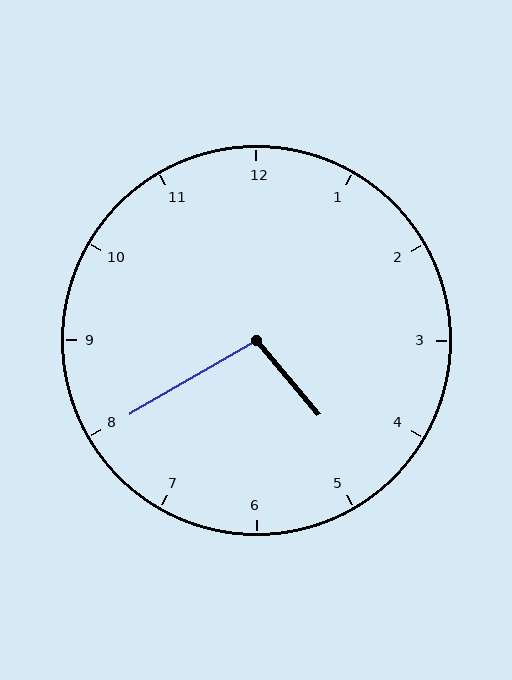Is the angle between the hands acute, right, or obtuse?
It is obtuse.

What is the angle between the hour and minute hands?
Approximately 100 degrees.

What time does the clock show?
4:40.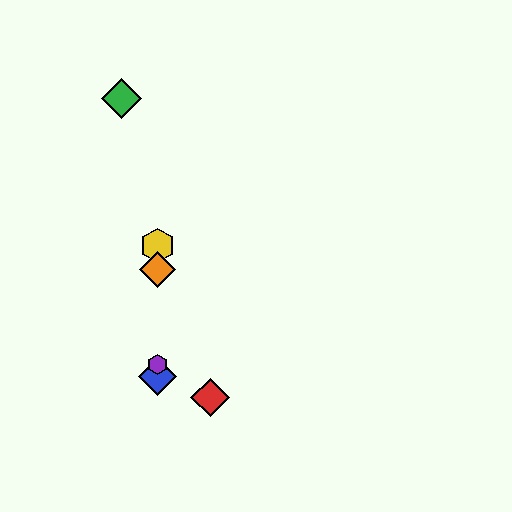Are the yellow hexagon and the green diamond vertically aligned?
No, the yellow hexagon is at x≈157 and the green diamond is at x≈121.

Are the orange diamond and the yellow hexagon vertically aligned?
Yes, both are at x≈157.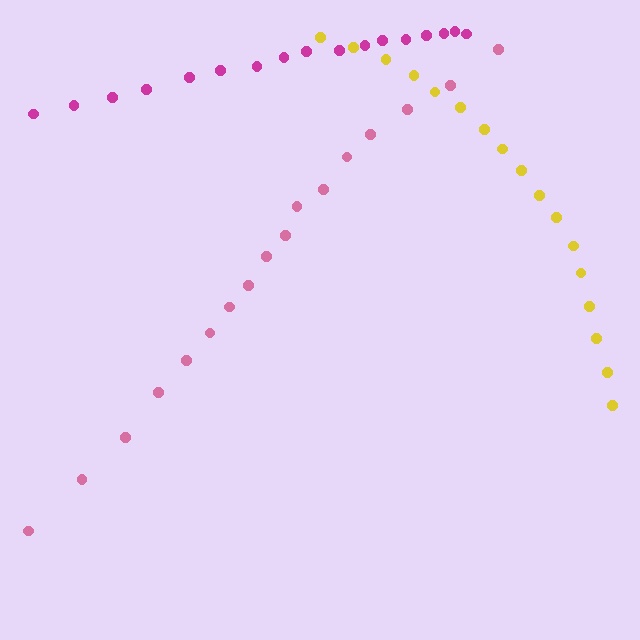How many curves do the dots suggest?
There are 3 distinct paths.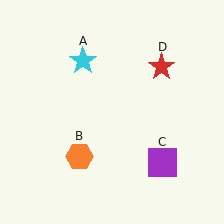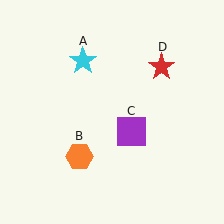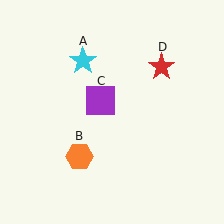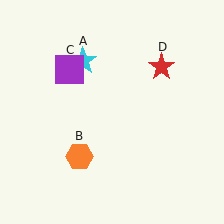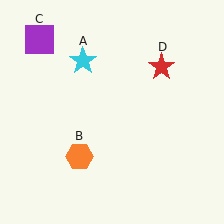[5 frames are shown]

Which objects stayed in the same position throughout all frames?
Cyan star (object A) and orange hexagon (object B) and red star (object D) remained stationary.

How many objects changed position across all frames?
1 object changed position: purple square (object C).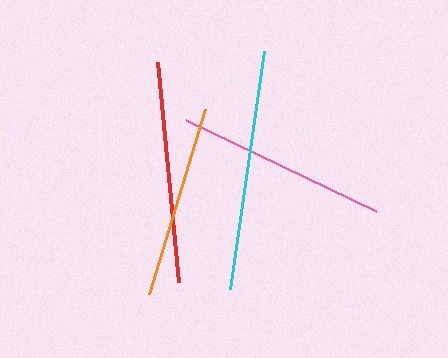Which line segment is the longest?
The cyan line is the longest at approximately 240 pixels.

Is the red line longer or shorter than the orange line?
The red line is longer than the orange line.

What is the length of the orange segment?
The orange segment is approximately 193 pixels long.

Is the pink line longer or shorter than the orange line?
The pink line is longer than the orange line.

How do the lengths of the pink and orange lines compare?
The pink and orange lines are approximately the same length.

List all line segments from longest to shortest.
From longest to shortest: cyan, red, pink, orange.